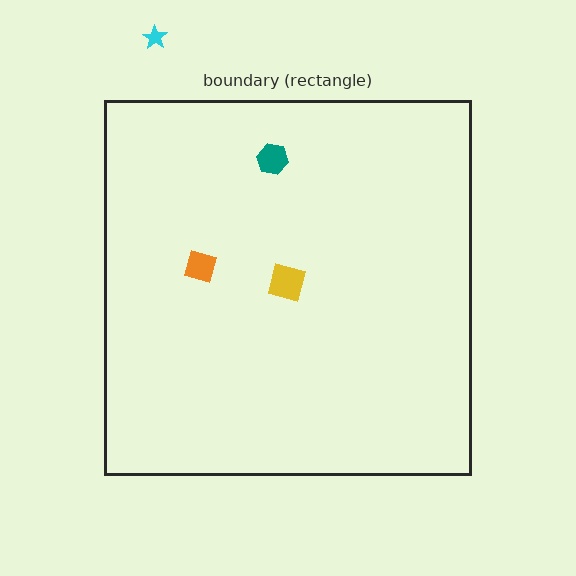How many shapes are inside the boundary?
3 inside, 1 outside.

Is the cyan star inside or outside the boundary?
Outside.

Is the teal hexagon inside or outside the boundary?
Inside.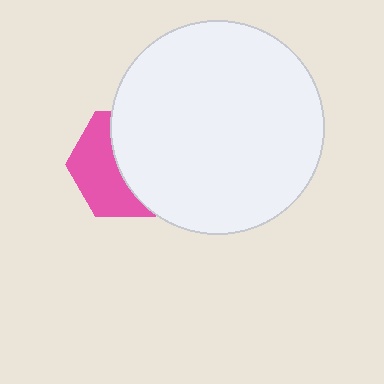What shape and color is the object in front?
The object in front is a white circle.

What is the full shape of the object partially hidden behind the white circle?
The partially hidden object is a pink hexagon.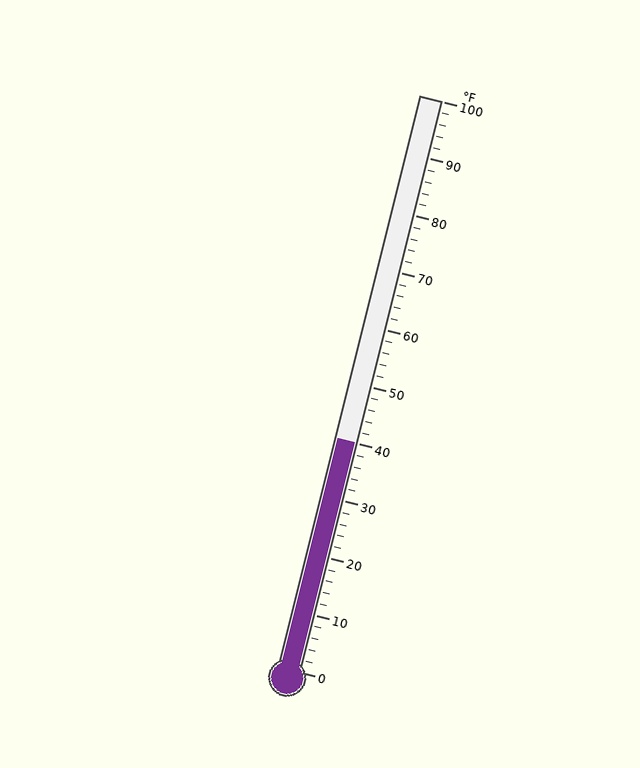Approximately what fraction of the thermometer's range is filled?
The thermometer is filled to approximately 40% of its range.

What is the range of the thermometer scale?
The thermometer scale ranges from 0°F to 100°F.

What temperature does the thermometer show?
The thermometer shows approximately 40°F.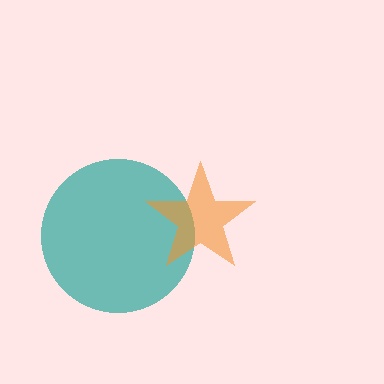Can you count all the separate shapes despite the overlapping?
Yes, there are 2 separate shapes.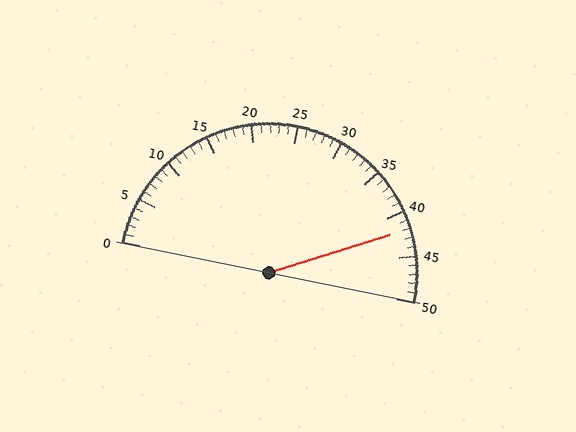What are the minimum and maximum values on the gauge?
The gauge ranges from 0 to 50.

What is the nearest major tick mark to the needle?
The nearest major tick mark is 40.